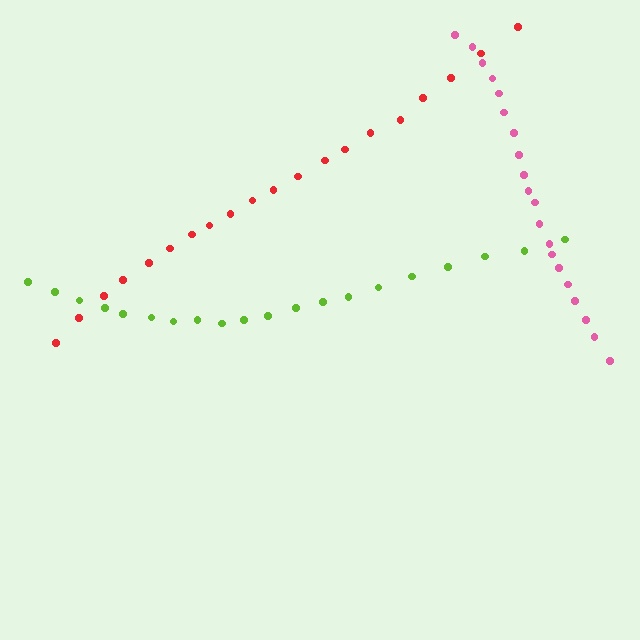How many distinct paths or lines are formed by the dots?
There are 3 distinct paths.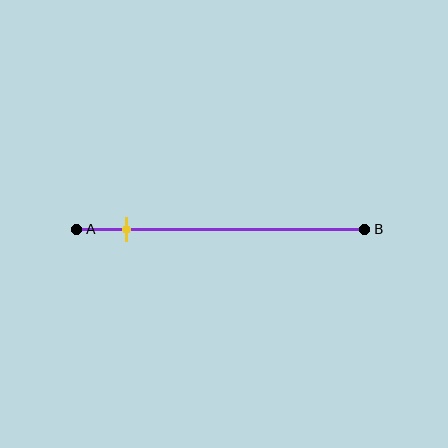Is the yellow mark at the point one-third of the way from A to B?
No, the mark is at about 15% from A, not at the 33% one-third point.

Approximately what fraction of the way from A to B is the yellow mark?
The yellow mark is approximately 15% of the way from A to B.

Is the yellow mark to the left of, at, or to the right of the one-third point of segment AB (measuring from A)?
The yellow mark is to the left of the one-third point of segment AB.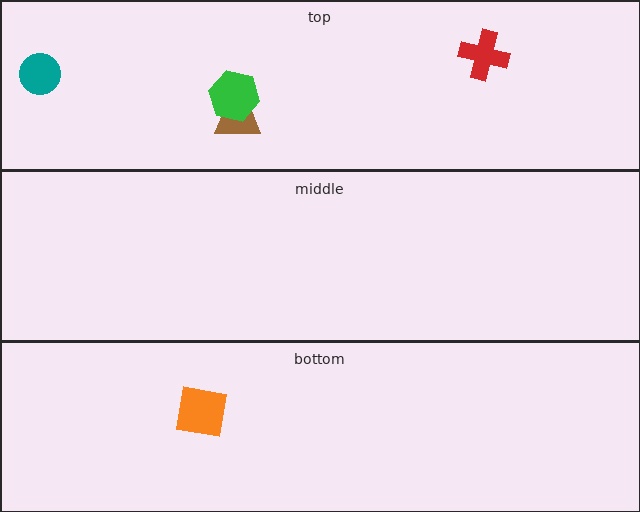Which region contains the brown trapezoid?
The top region.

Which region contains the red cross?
The top region.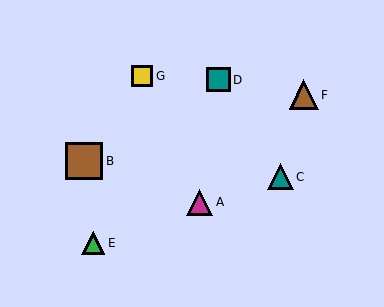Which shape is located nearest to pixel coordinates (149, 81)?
The yellow square (labeled G) at (142, 76) is nearest to that location.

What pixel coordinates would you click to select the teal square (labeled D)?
Click at (218, 80) to select the teal square D.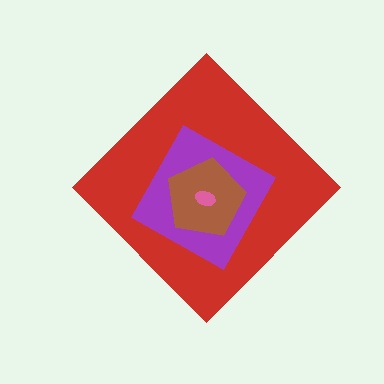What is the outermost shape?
The red diamond.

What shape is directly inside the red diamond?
The purple square.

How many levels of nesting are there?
4.